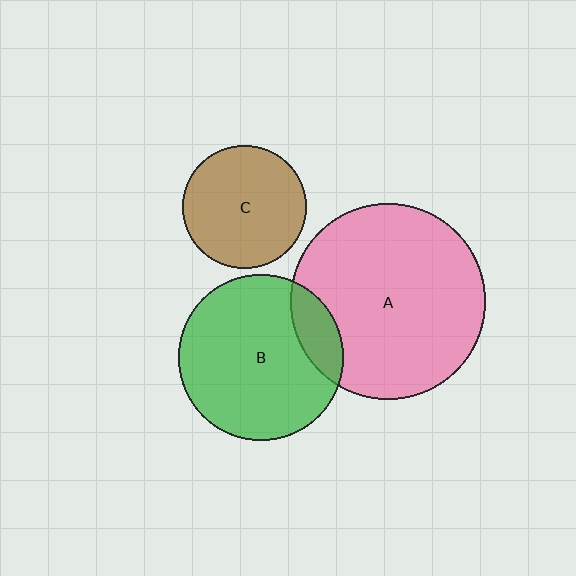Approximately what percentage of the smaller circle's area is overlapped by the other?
Approximately 15%.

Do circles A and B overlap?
Yes.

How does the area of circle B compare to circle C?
Approximately 1.8 times.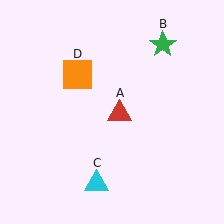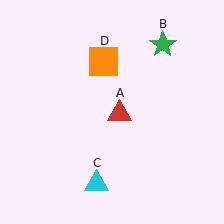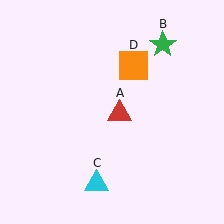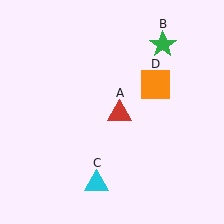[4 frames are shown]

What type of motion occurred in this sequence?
The orange square (object D) rotated clockwise around the center of the scene.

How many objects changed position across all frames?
1 object changed position: orange square (object D).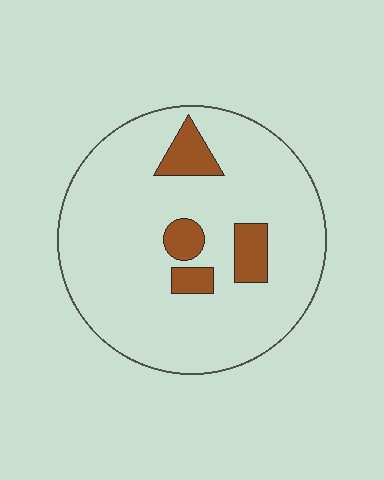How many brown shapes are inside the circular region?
4.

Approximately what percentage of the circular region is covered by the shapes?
Approximately 10%.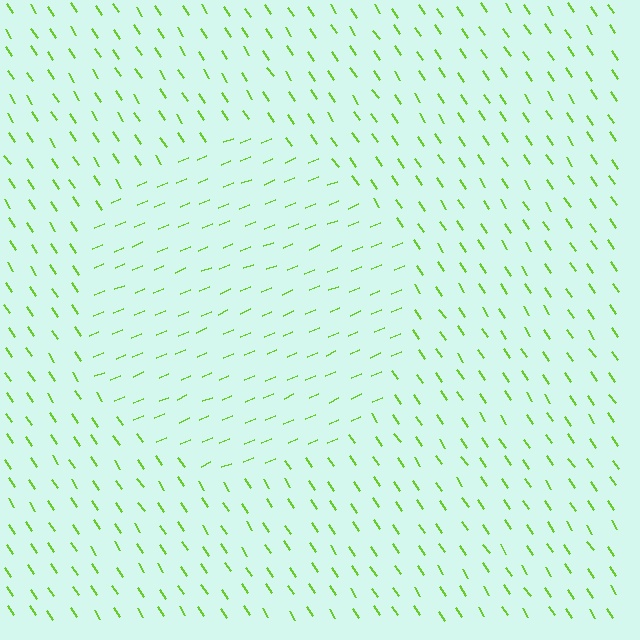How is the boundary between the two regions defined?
The boundary is defined purely by a change in line orientation (approximately 79 degrees difference). All lines are the same color and thickness.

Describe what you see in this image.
The image is filled with small lime line segments. A circle region in the image has lines oriented differently from the surrounding lines, creating a visible texture boundary.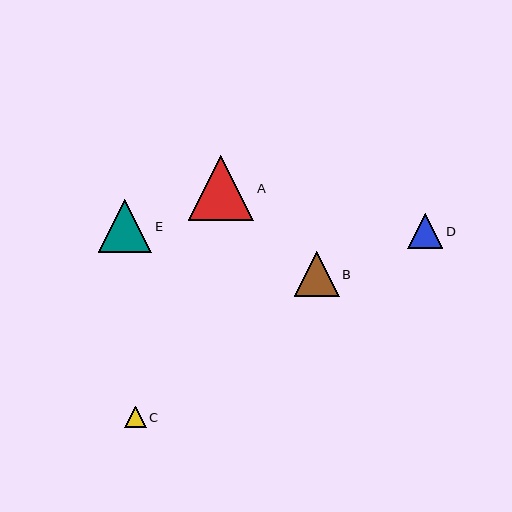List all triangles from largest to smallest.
From largest to smallest: A, E, B, D, C.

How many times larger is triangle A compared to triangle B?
Triangle A is approximately 1.5 times the size of triangle B.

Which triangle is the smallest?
Triangle C is the smallest with a size of approximately 21 pixels.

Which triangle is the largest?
Triangle A is the largest with a size of approximately 66 pixels.